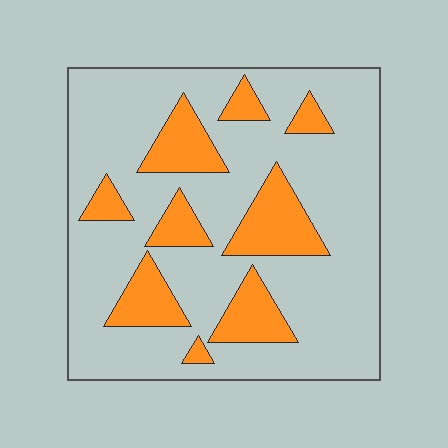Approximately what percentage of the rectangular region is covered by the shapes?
Approximately 25%.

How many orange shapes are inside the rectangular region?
9.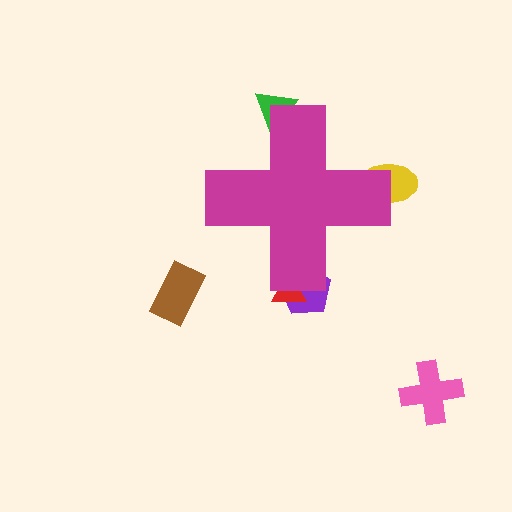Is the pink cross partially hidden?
No, the pink cross is fully visible.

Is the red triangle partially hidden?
Yes, the red triangle is partially hidden behind the magenta cross.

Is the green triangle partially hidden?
Yes, the green triangle is partially hidden behind the magenta cross.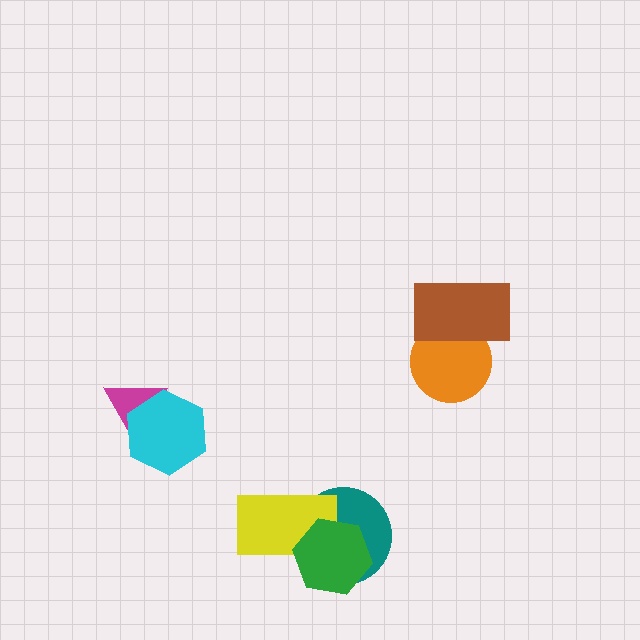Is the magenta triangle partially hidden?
Yes, it is partially covered by another shape.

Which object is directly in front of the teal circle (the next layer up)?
The yellow rectangle is directly in front of the teal circle.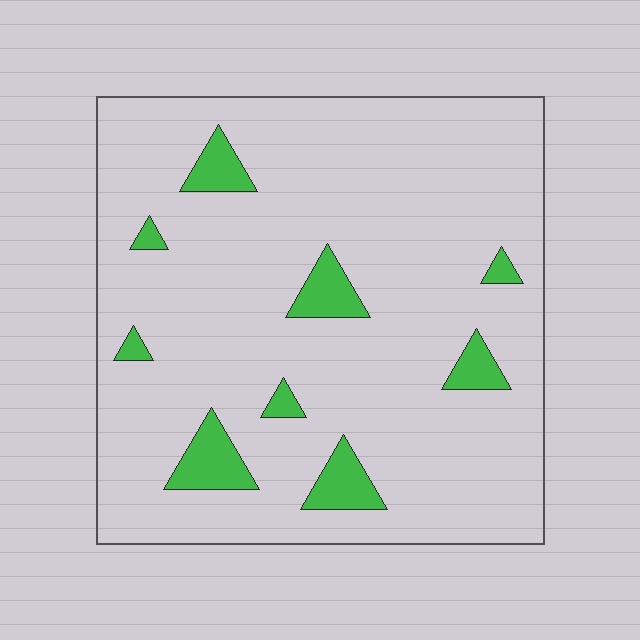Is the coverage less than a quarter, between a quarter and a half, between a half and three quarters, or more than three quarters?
Less than a quarter.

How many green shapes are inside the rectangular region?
9.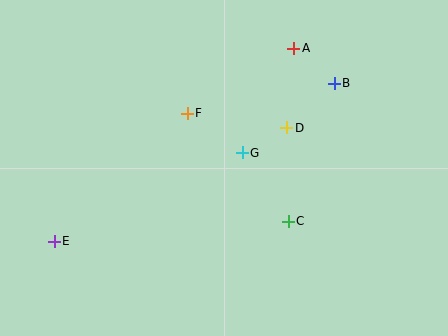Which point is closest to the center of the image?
Point G at (242, 153) is closest to the center.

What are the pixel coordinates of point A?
Point A is at (294, 48).